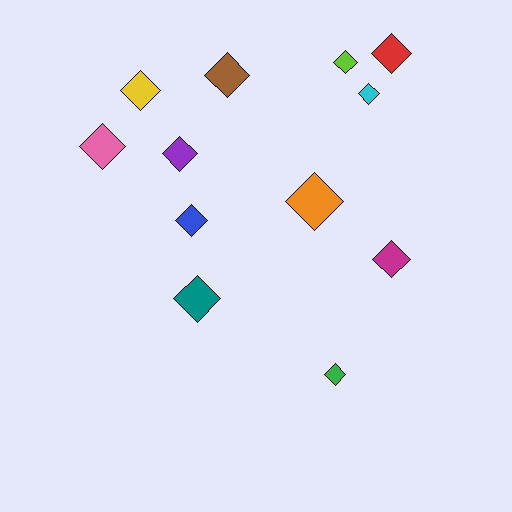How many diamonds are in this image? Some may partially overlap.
There are 12 diamonds.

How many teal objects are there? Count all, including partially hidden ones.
There is 1 teal object.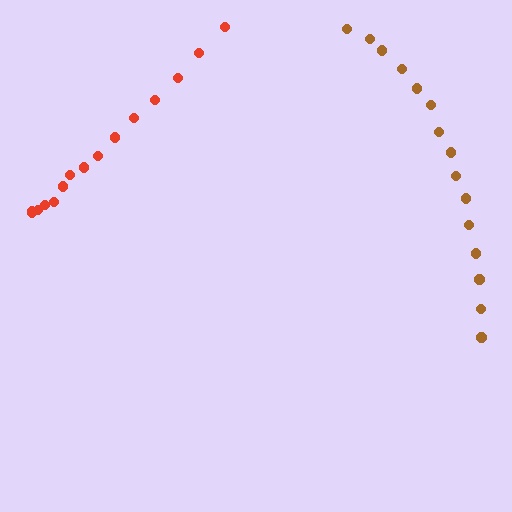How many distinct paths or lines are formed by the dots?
There are 2 distinct paths.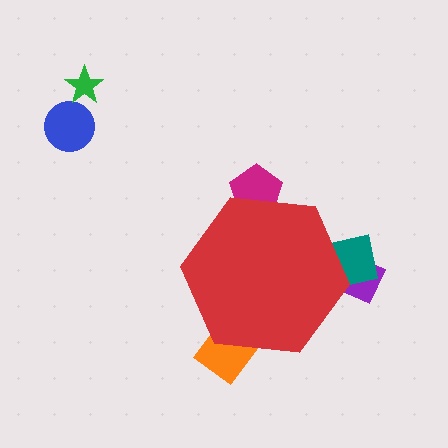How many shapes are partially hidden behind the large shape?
4 shapes are partially hidden.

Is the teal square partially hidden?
Yes, the teal square is partially hidden behind the red hexagon.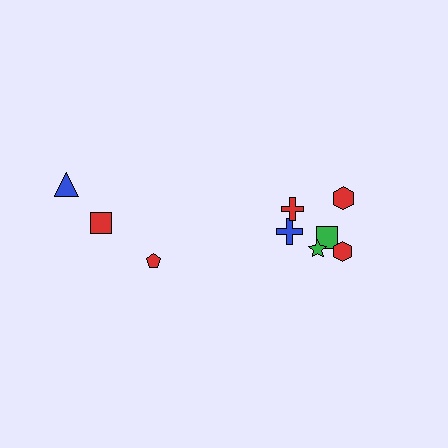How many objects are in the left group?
There are 3 objects.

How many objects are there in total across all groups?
There are 9 objects.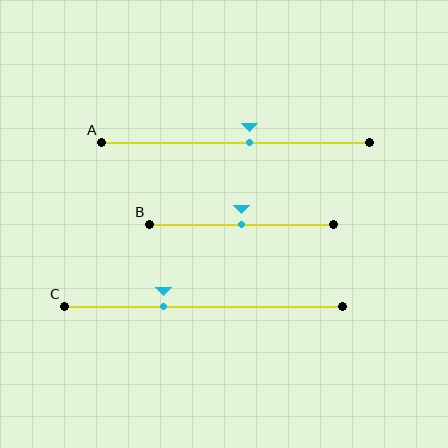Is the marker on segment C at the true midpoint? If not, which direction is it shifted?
No, the marker on segment C is shifted to the left by about 14% of the segment length.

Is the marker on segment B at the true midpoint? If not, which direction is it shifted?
Yes, the marker on segment B is at the true midpoint.